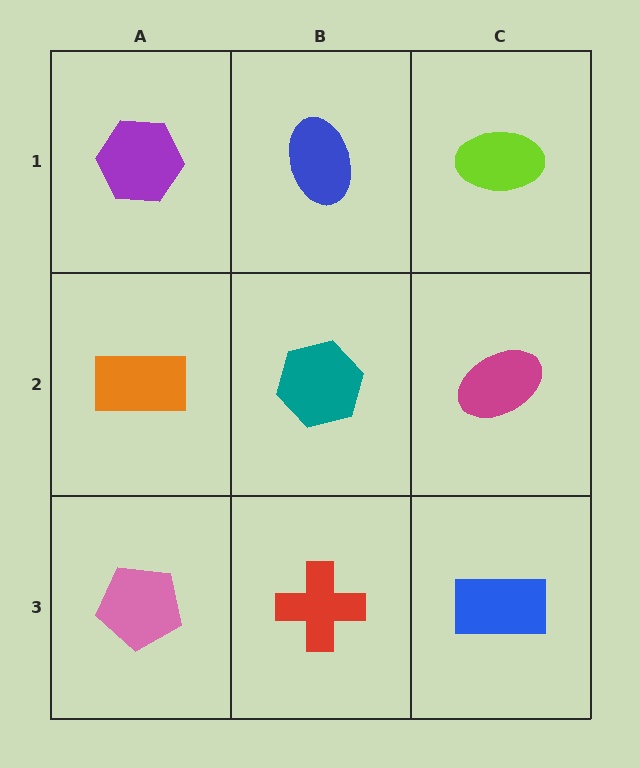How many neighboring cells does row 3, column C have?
2.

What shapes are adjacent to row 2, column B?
A blue ellipse (row 1, column B), a red cross (row 3, column B), an orange rectangle (row 2, column A), a magenta ellipse (row 2, column C).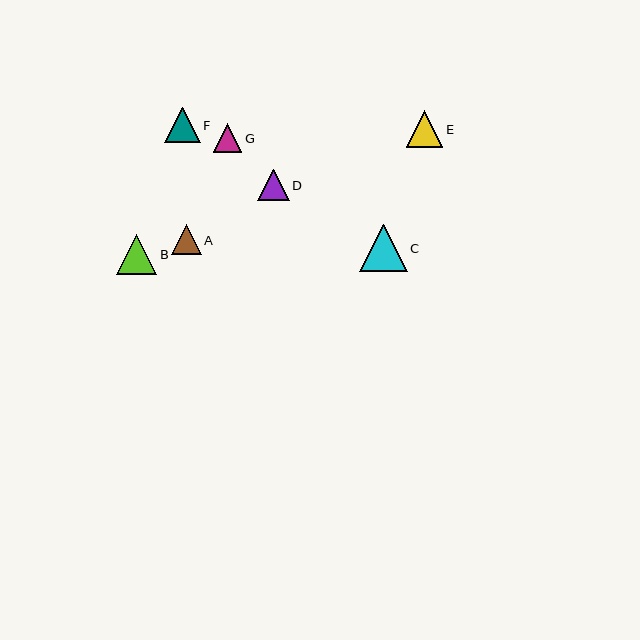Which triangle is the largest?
Triangle C is the largest with a size of approximately 47 pixels.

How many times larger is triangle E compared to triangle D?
Triangle E is approximately 1.2 times the size of triangle D.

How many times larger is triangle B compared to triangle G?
Triangle B is approximately 1.4 times the size of triangle G.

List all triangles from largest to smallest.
From largest to smallest: C, B, E, F, D, A, G.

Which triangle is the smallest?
Triangle G is the smallest with a size of approximately 28 pixels.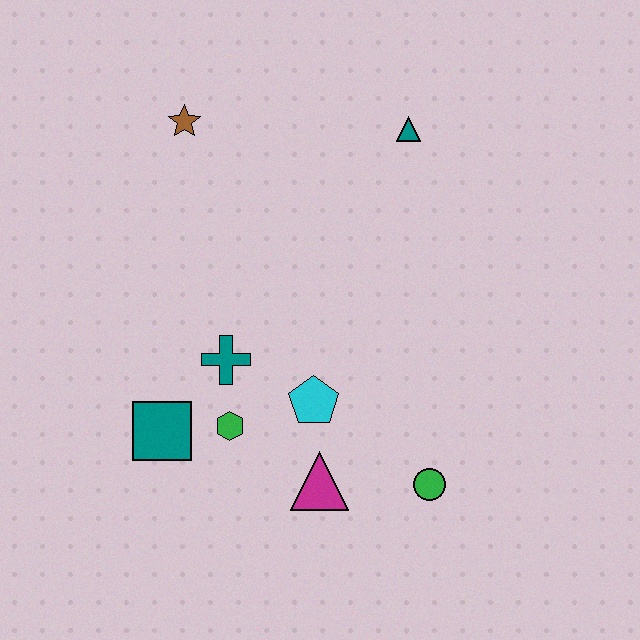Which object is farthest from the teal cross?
The teal triangle is farthest from the teal cross.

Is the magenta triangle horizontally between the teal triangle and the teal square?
Yes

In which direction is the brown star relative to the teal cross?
The brown star is above the teal cross.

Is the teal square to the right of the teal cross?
No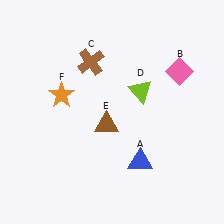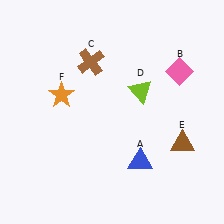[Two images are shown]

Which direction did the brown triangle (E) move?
The brown triangle (E) moved right.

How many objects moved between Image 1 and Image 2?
1 object moved between the two images.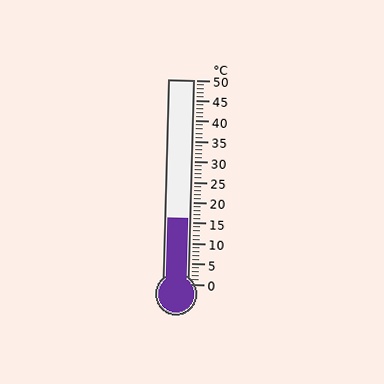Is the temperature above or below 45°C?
The temperature is below 45°C.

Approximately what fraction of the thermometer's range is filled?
The thermometer is filled to approximately 30% of its range.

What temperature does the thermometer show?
The thermometer shows approximately 16°C.